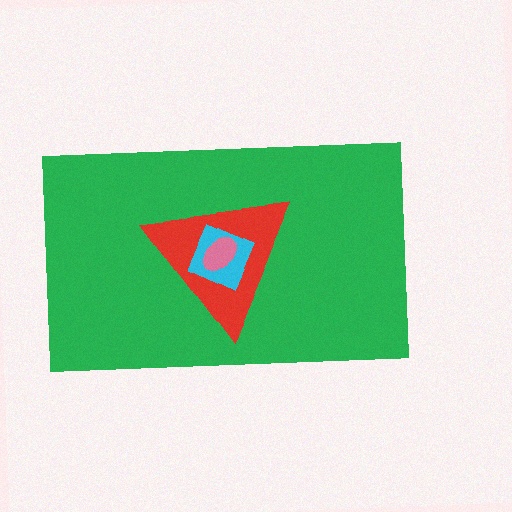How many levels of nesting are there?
4.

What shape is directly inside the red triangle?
The cyan diamond.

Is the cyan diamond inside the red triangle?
Yes.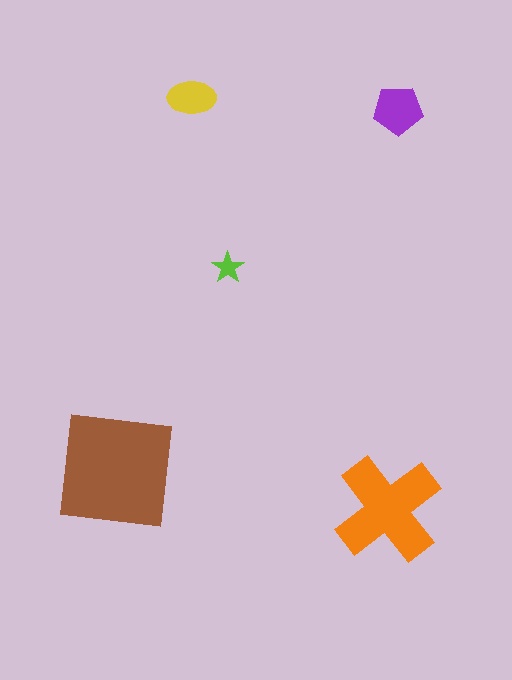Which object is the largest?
The brown square.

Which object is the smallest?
The lime star.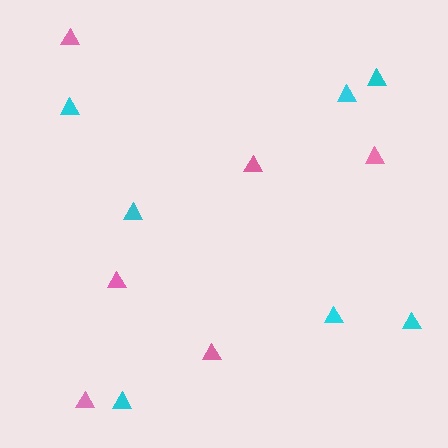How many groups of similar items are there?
There are 2 groups: one group of pink triangles (6) and one group of cyan triangles (7).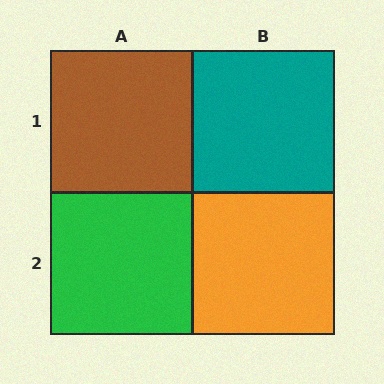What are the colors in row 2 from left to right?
Green, orange.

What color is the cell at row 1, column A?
Brown.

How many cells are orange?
1 cell is orange.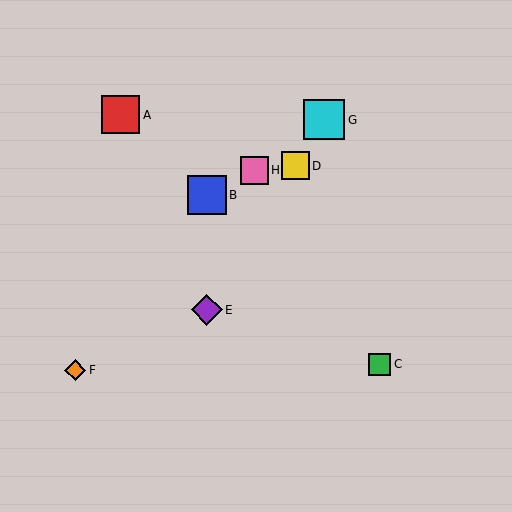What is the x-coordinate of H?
Object H is at x≈254.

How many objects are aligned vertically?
2 objects (B, E) are aligned vertically.